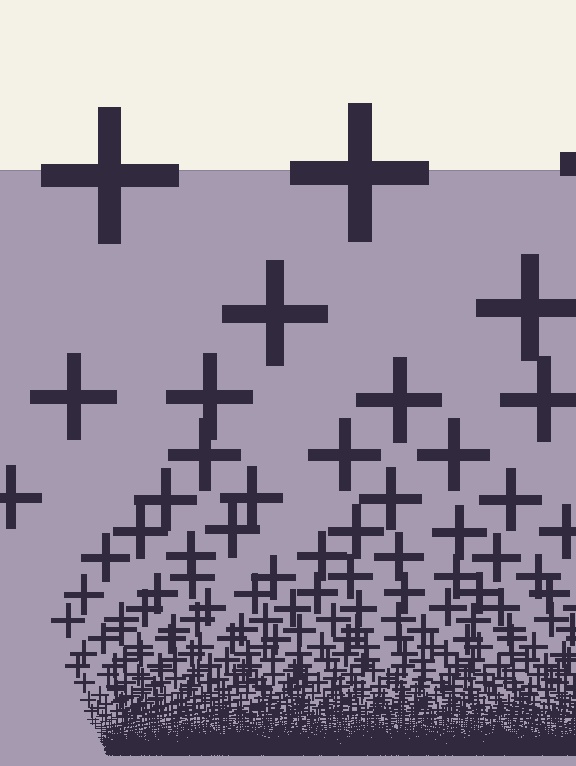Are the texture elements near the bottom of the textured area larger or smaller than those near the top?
Smaller. The gradient is inverted — elements near the bottom are smaller and denser.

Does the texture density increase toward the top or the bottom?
Density increases toward the bottom.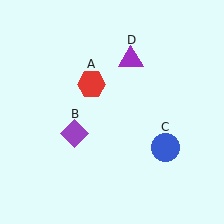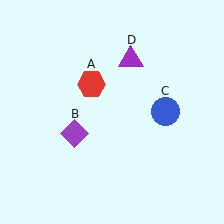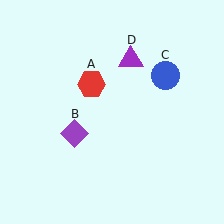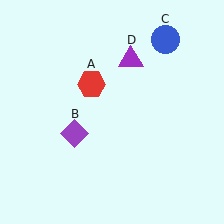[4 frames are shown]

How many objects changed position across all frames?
1 object changed position: blue circle (object C).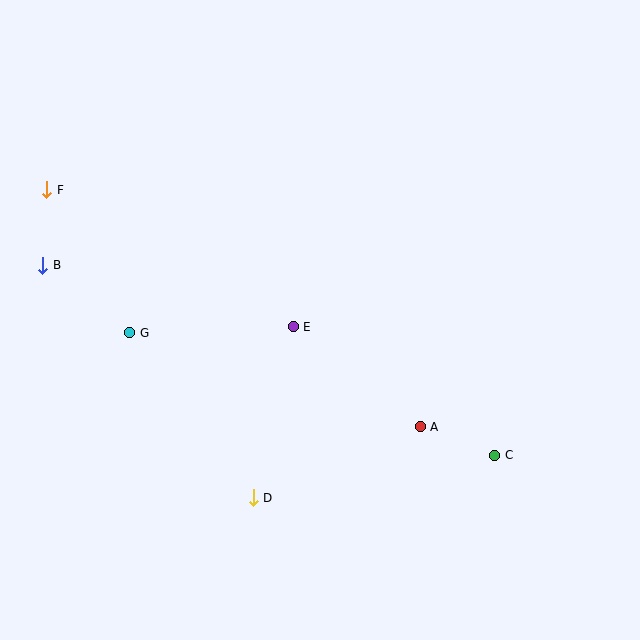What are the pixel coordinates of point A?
Point A is at (420, 427).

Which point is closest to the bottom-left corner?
Point D is closest to the bottom-left corner.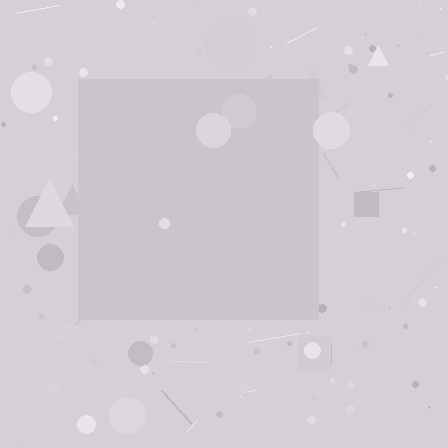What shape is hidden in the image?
A square is hidden in the image.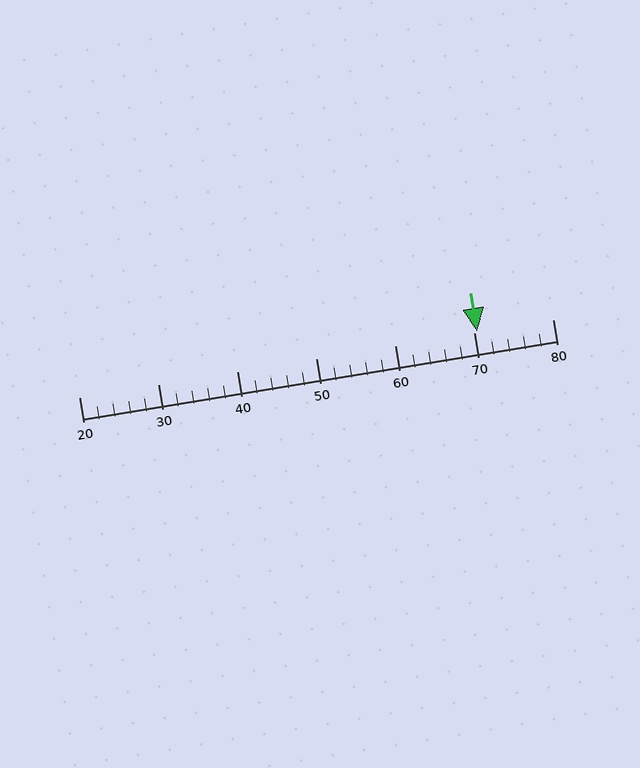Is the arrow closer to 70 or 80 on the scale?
The arrow is closer to 70.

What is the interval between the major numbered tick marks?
The major tick marks are spaced 10 units apart.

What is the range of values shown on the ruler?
The ruler shows values from 20 to 80.